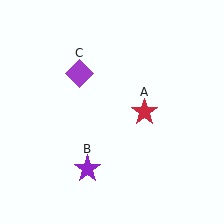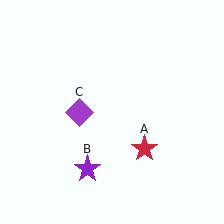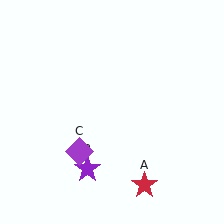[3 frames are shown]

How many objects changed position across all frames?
2 objects changed position: red star (object A), purple diamond (object C).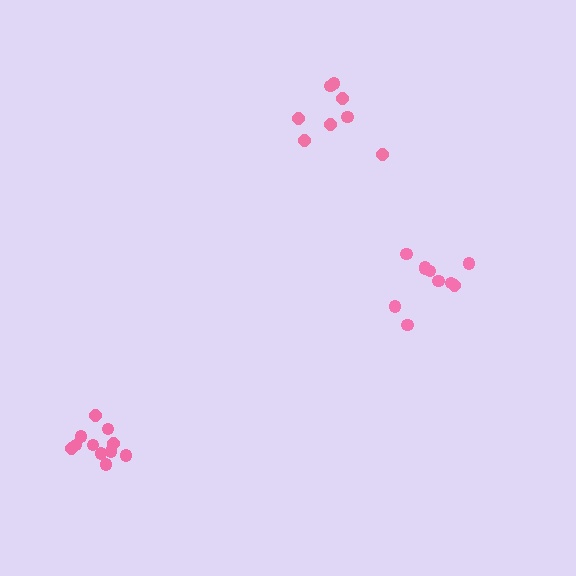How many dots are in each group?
Group 1: 10 dots, Group 2: 8 dots, Group 3: 11 dots (29 total).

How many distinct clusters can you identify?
There are 3 distinct clusters.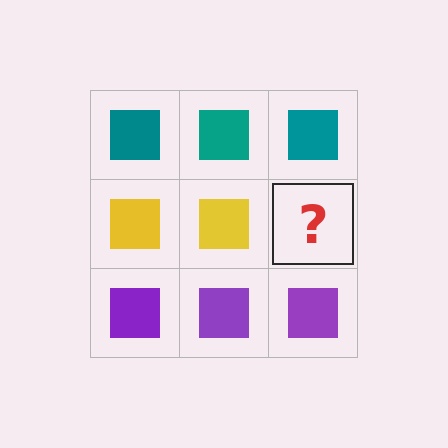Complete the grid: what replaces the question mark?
The question mark should be replaced with a yellow square.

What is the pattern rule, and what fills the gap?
The rule is that each row has a consistent color. The gap should be filled with a yellow square.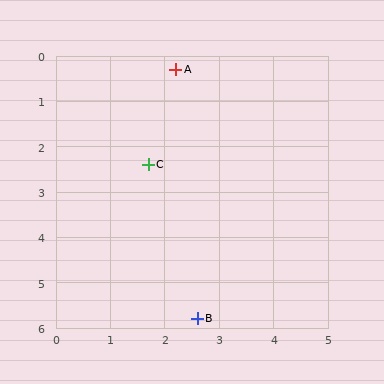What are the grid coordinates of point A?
Point A is at approximately (2.2, 0.3).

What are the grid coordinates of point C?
Point C is at approximately (1.7, 2.4).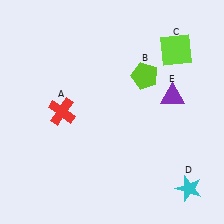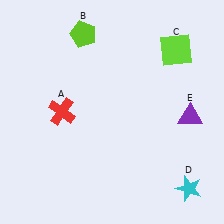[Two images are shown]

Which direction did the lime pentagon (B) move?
The lime pentagon (B) moved left.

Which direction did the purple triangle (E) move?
The purple triangle (E) moved down.